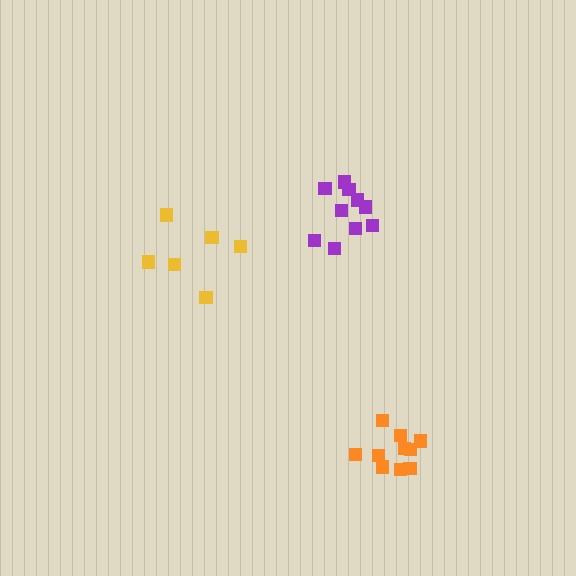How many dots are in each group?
Group 1: 6 dots, Group 2: 10 dots, Group 3: 10 dots (26 total).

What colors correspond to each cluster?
The clusters are colored: yellow, purple, orange.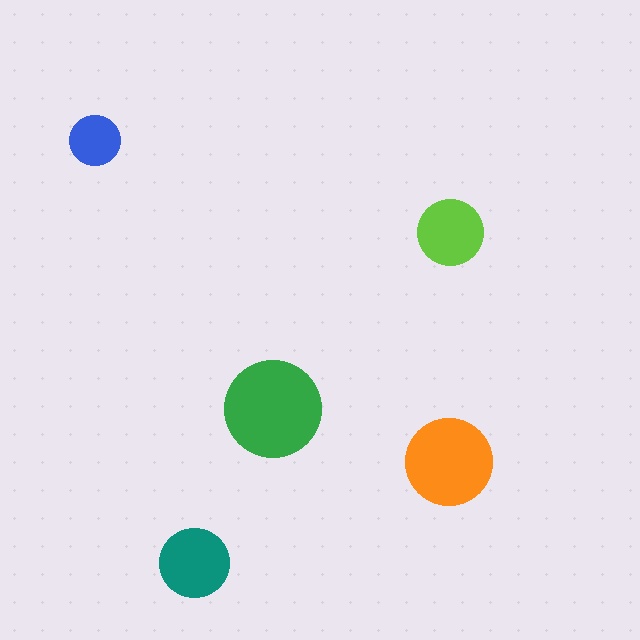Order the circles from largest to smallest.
the green one, the orange one, the teal one, the lime one, the blue one.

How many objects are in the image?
There are 5 objects in the image.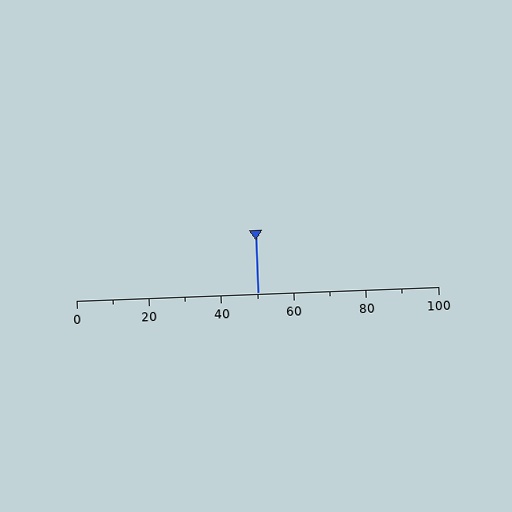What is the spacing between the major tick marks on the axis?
The major ticks are spaced 20 apart.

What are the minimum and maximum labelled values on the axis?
The axis runs from 0 to 100.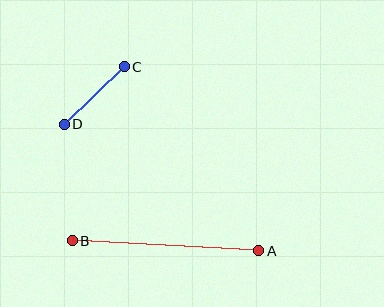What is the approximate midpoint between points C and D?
The midpoint is at approximately (94, 96) pixels.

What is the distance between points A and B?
The distance is approximately 187 pixels.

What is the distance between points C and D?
The distance is approximately 83 pixels.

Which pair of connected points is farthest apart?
Points A and B are farthest apart.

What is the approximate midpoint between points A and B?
The midpoint is at approximately (166, 246) pixels.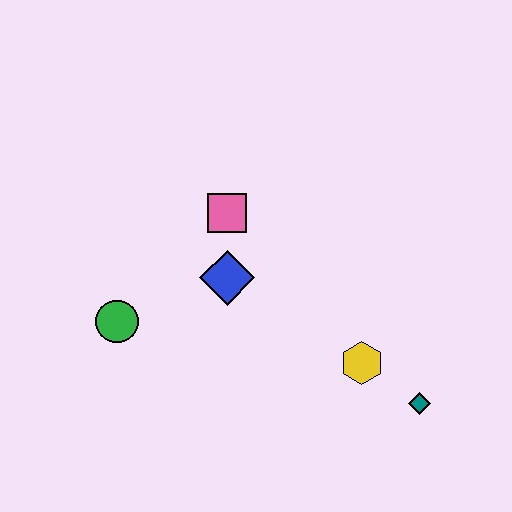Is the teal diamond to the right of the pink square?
Yes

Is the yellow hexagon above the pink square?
No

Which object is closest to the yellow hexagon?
The teal diamond is closest to the yellow hexagon.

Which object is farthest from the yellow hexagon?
The green circle is farthest from the yellow hexagon.